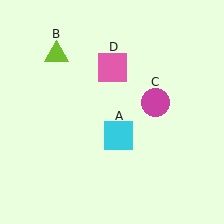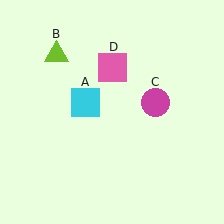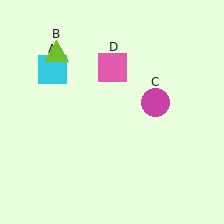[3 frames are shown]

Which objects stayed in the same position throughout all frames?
Lime triangle (object B) and magenta circle (object C) and pink square (object D) remained stationary.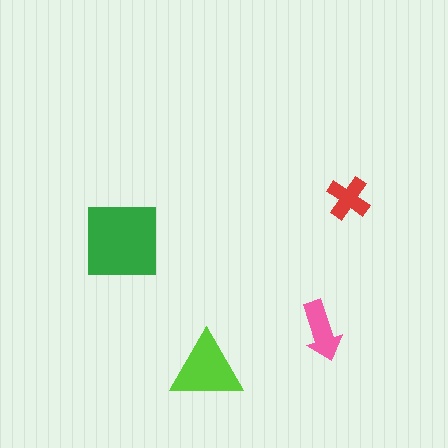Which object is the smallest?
The red cross.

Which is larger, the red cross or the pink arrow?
The pink arrow.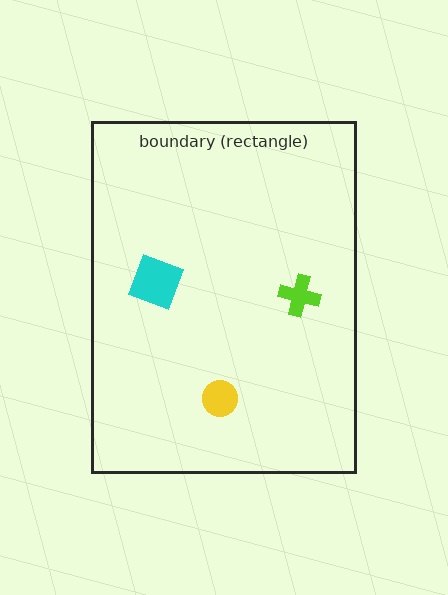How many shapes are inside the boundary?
3 inside, 0 outside.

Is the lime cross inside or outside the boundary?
Inside.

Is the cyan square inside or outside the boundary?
Inside.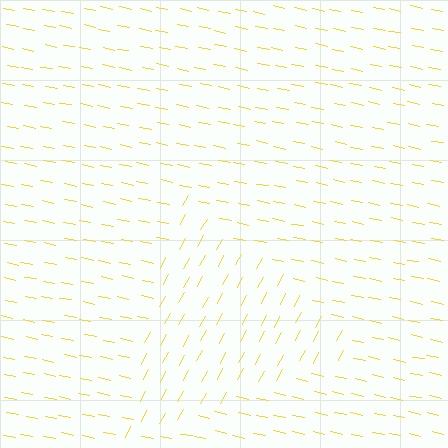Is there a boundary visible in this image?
Yes, there is a texture boundary formed by a change in line orientation.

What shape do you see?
I see a triangle.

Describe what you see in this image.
The image is filled with small yellow line segments. A triangle region in the image has lines oriented differently from the surrounding lines, creating a visible texture boundary.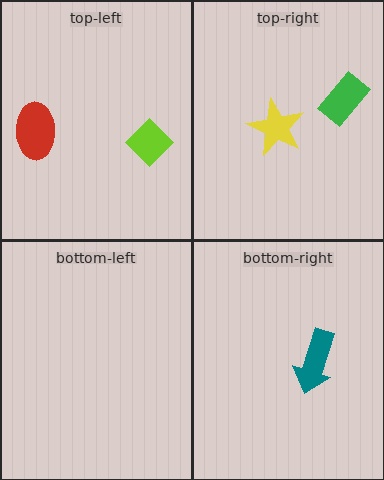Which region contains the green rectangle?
The top-right region.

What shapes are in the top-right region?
The yellow star, the green rectangle.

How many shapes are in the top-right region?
2.